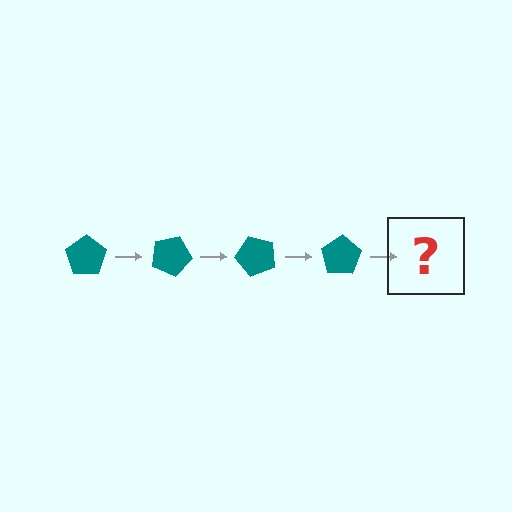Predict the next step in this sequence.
The next step is a teal pentagon rotated 100 degrees.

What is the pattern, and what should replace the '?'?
The pattern is that the pentagon rotates 25 degrees each step. The '?' should be a teal pentagon rotated 100 degrees.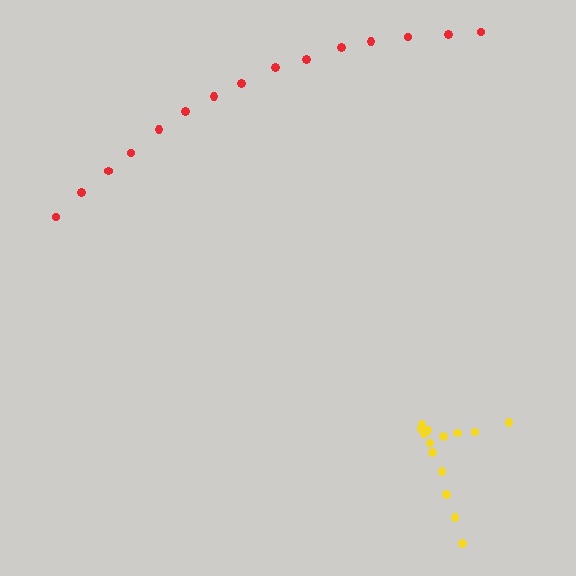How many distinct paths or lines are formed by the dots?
There are 2 distinct paths.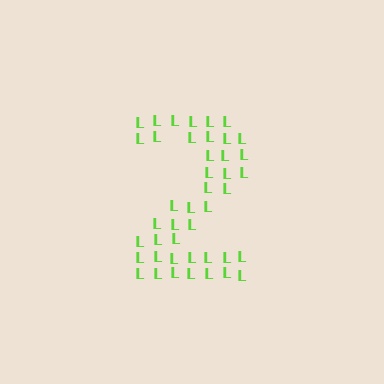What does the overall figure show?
The overall figure shows the digit 2.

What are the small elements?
The small elements are letter L's.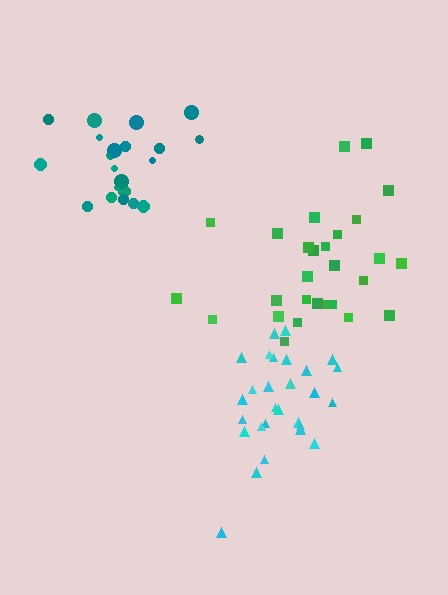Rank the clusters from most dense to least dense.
cyan, teal, green.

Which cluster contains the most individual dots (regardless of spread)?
Green (28).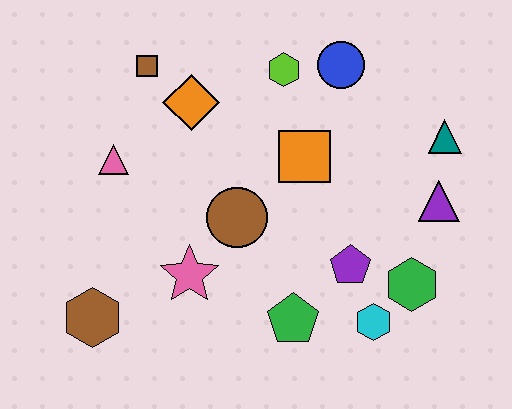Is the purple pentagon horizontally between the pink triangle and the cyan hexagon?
Yes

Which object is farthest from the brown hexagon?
The teal triangle is farthest from the brown hexagon.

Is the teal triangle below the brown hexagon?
No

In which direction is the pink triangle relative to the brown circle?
The pink triangle is to the left of the brown circle.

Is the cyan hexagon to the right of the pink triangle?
Yes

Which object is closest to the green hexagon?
The cyan hexagon is closest to the green hexagon.